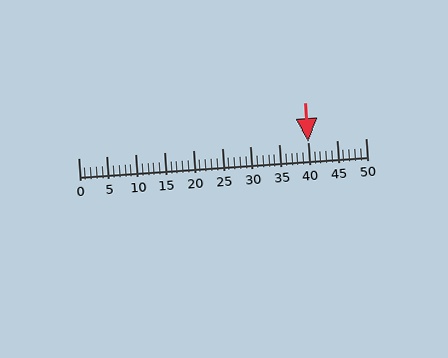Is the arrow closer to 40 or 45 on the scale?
The arrow is closer to 40.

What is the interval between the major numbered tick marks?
The major tick marks are spaced 5 units apart.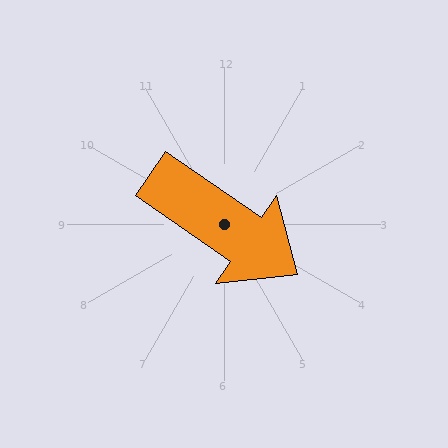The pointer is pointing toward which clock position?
Roughly 4 o'clock.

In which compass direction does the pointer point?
Southeast.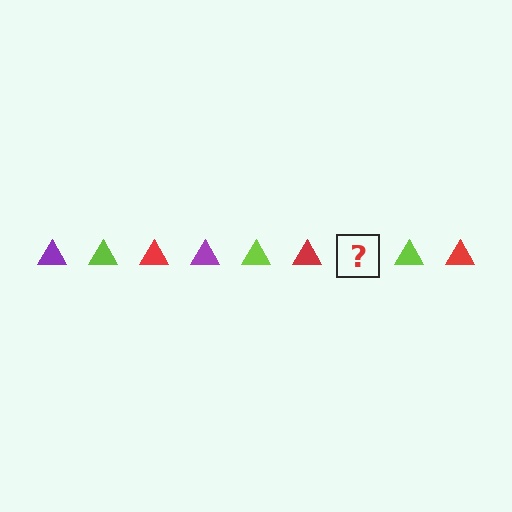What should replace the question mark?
The question mark should be replaced with a purple triangle.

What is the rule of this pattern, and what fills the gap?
The rule is that the pattern cycles through purple, lime, red triangles. The gap should be filled with a purple triangle.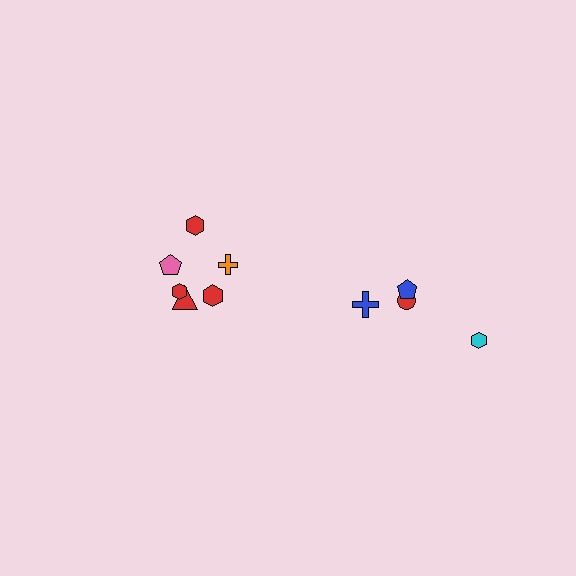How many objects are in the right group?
There are 4 objects.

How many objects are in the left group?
There are 6 objects.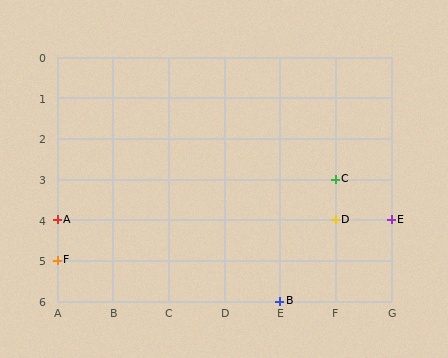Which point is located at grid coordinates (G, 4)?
Point E is at (G, 4).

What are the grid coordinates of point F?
Point F is at grid coordinates (A, 5).